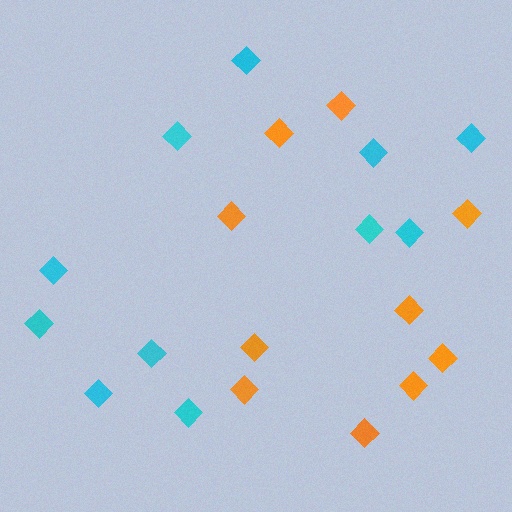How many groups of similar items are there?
There are 2 groups: one group of cyan diamonds (11) and one group of orange diamonds (10).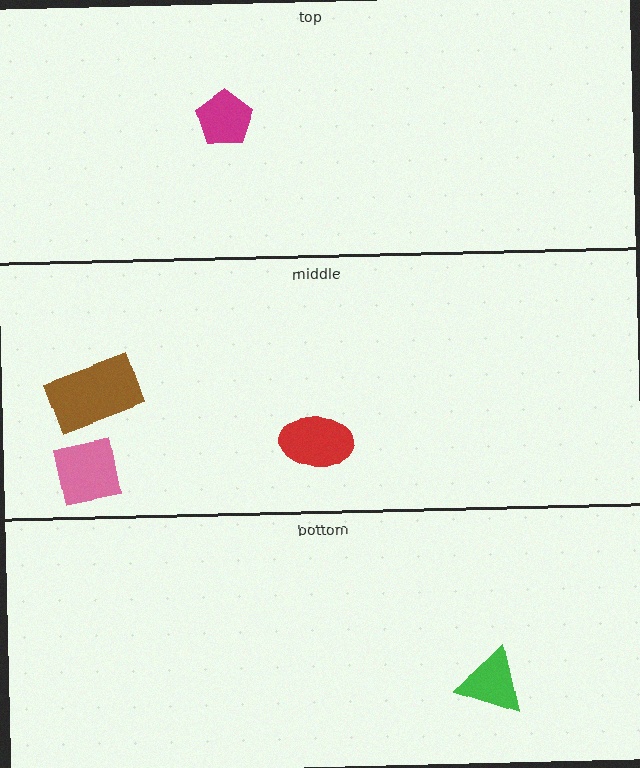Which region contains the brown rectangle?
The middle region.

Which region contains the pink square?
The middle region.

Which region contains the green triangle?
The bottom region.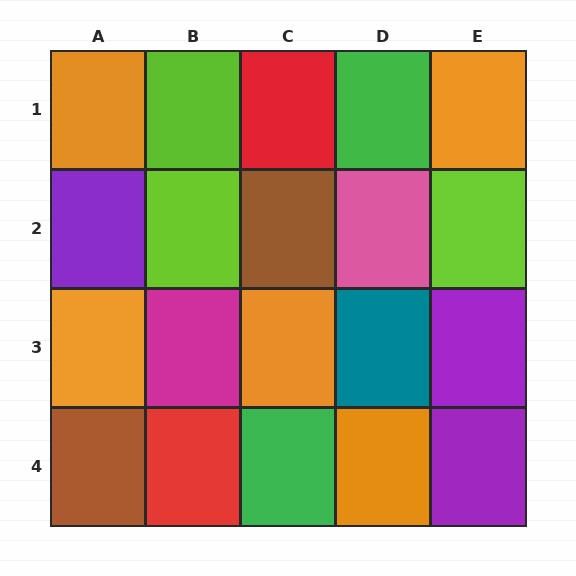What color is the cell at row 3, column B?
Magenta.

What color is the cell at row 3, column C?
Orange.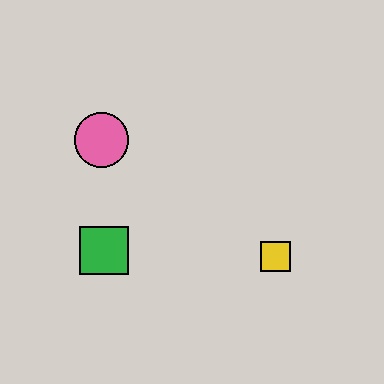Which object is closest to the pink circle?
The green square is closest to the pink circle.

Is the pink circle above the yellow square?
Yes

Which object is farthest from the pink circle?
The yellow square is farthest from the pink circle.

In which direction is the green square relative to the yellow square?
The green square is to the left of the yellow square.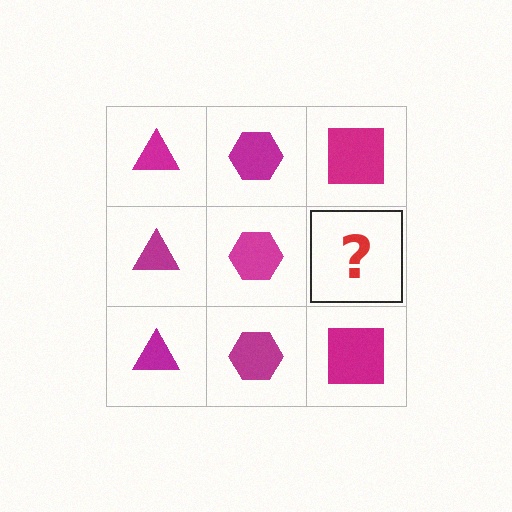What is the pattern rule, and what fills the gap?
The rule is that each column has a consistent shape. The gap should be filled with a magenta square.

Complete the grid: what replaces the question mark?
The question mark should be replaced with a magenta square.